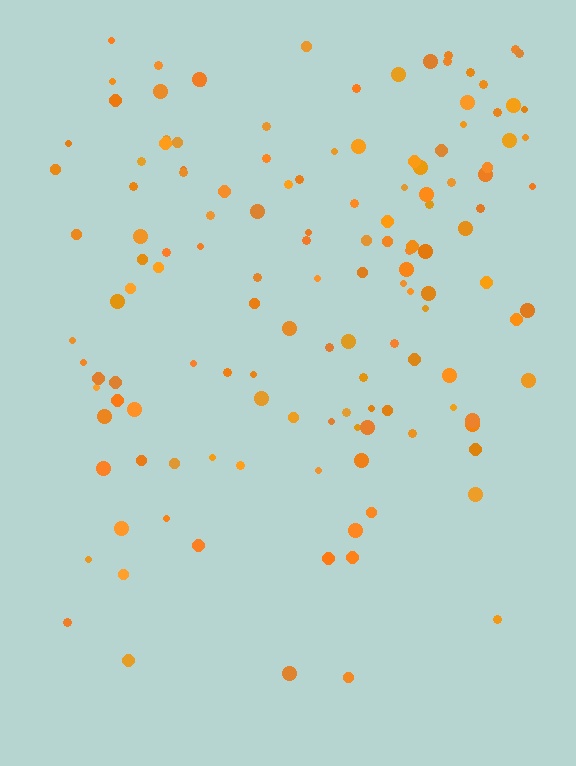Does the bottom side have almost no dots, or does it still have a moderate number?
Still a moderate number, just noticeably fewer than the top.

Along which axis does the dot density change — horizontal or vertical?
Vertical.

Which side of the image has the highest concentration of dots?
The top.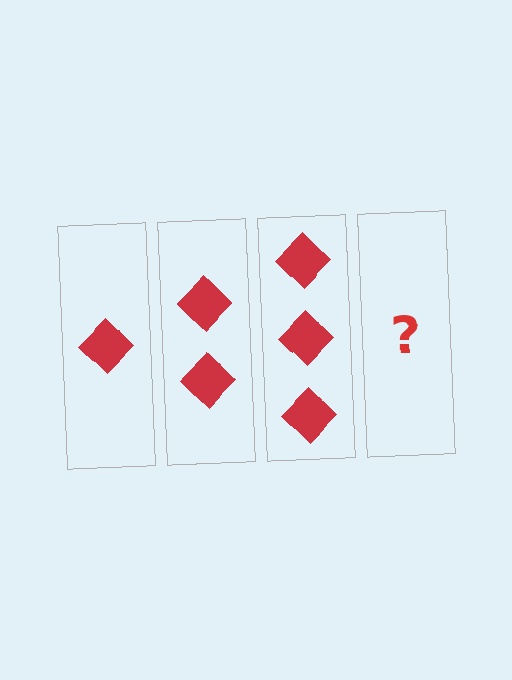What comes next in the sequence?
The next element should be 4 diamonds.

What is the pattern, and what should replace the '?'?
The pattern is that each step adds one more diamond. The '?' should be 4 diamonds.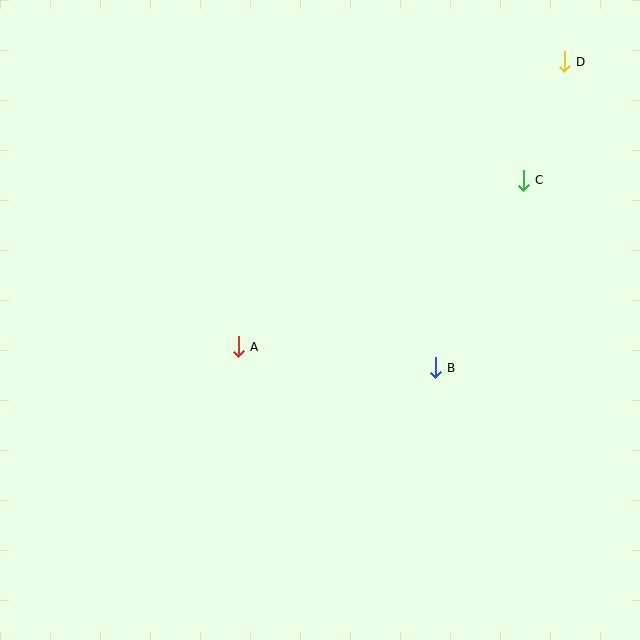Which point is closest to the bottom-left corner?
Point A is closest to the bottom-left corner.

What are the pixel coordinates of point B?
Point B is at (435, 368).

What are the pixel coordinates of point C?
Point C is at (523, 180).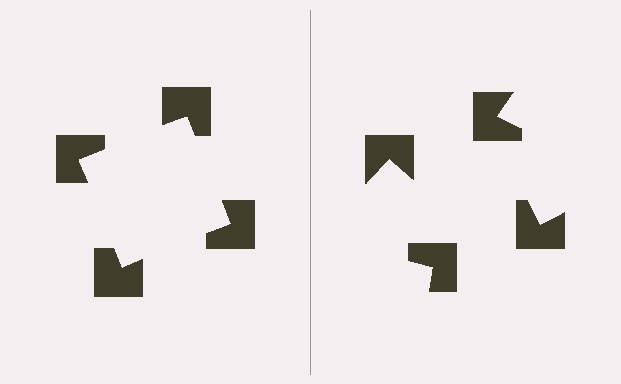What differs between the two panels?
The notched squares are positioned identically on both sides; only the wedge orientations differ. On the left they align to a square; on the right they are misaligned.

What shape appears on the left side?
An illusory square.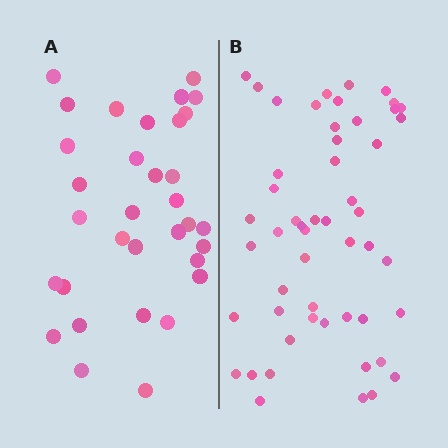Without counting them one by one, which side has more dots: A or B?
Region B (the right region) has more dots.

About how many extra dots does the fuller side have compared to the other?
Region B has approximately 20 more dots than region A.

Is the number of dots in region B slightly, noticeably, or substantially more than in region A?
Region B has substantially more. The ratio is roughly 1.6 to 1.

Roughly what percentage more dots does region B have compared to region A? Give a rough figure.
About 60% more.